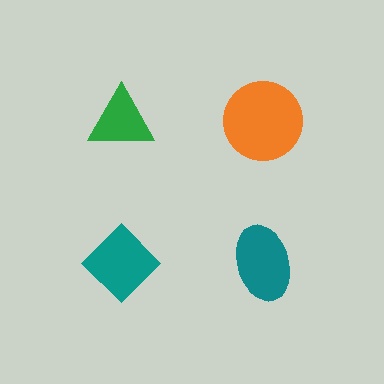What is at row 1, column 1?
A green triangle.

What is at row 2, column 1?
A teal diamond.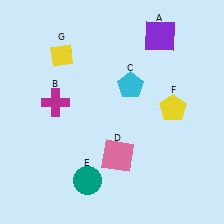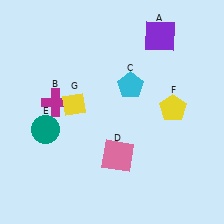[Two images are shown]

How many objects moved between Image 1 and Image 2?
2 objects moved between the two images.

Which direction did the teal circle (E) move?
The teal circle (E) moved up.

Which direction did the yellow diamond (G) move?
The yellow diamond (G) moved down.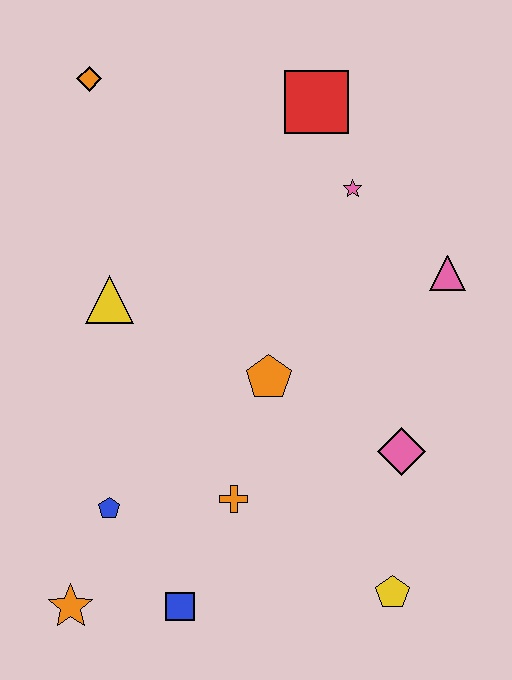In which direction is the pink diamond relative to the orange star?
The pink diamond is to the right of the orange star.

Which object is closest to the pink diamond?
The yellow pentagon is closest to the pink diamond.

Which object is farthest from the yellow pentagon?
The orange diamond is farthest from the yellow pentagon.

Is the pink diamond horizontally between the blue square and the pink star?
No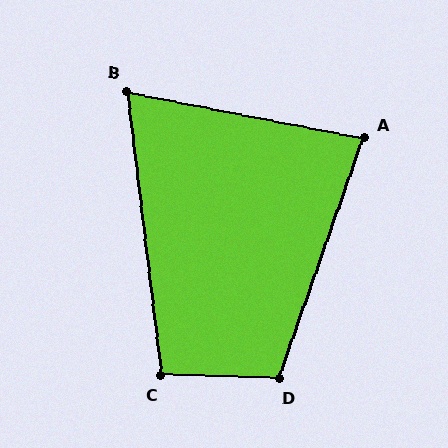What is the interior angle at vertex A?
Approximately 82 degrees (acute).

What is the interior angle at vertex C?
Approximately 98 degrees (obtuse).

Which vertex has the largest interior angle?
D, at approximately 108 degrees.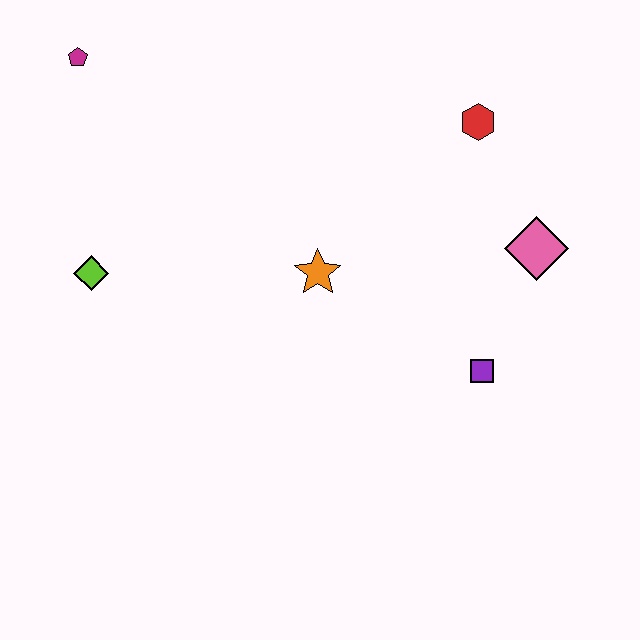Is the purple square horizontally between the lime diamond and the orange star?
No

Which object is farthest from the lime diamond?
The pink diamond is farthest from the lime diamond.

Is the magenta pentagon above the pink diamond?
Yes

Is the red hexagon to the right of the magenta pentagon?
Yes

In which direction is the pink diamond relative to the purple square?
The pink diamond is above the purple square.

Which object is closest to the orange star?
The purple square is closest to the orange star.